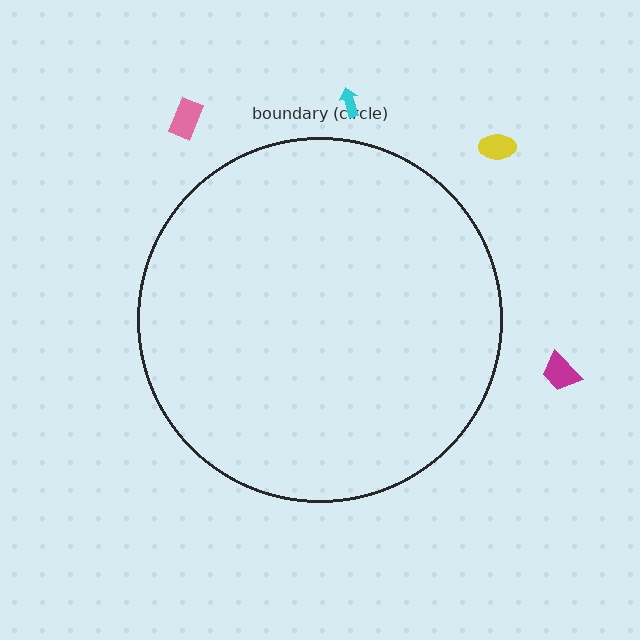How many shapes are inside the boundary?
0 inside, 4 outside.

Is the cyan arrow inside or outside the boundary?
Outside.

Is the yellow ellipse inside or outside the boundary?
Outside.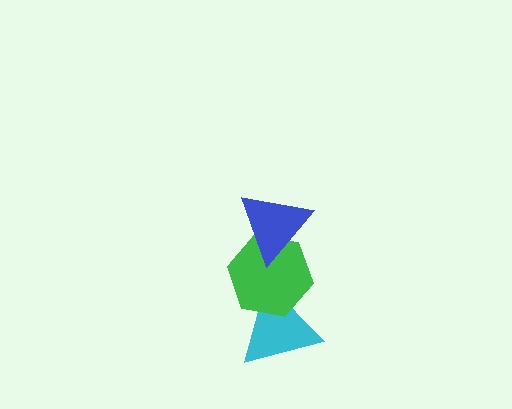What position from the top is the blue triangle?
The blue triangle is 1st from the top.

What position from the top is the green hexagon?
The green hexagon is 2nd from the top.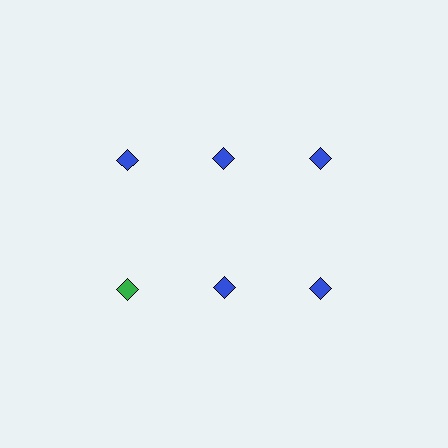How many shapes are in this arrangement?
There are 6 shapes arranged in a grid pattern.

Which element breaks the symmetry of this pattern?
The green diamond in the second row, leftmost column breaks the symmetry. All other shapes are blue diamonds.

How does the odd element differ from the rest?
It has a different color: green instead of blue.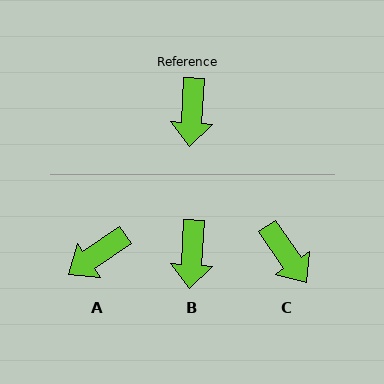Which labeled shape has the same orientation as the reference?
B.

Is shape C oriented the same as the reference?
No, it is off by about 38 degrees.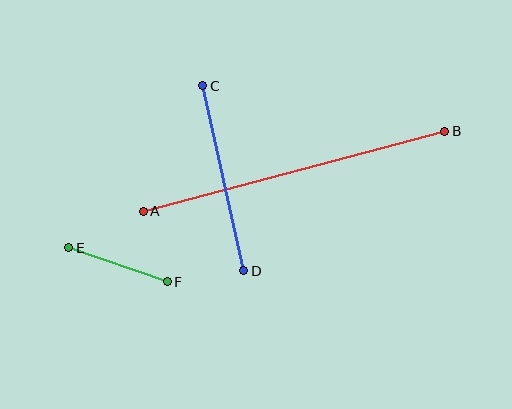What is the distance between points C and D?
The distance is approximately 190 pixels.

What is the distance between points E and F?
The distance is approximately 104 pixels.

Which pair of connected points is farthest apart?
Points A and B are farthest apart.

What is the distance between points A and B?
The distance is approximately 312 pixels.